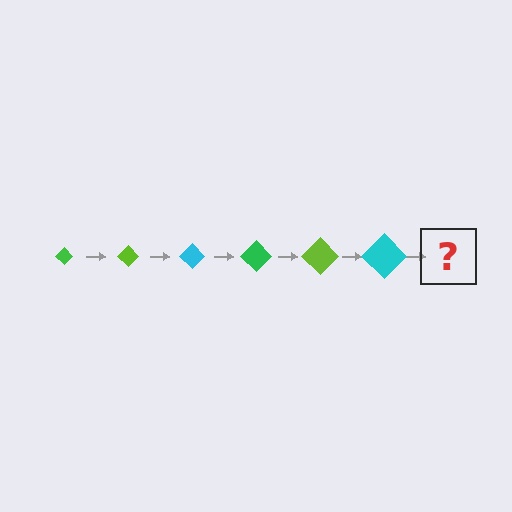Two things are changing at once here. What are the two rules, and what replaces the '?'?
The two rules are that the diamond grows larger each step and the color cycles through green, lime, and cyan. The '?' should be a green diamond, larger than the previous one.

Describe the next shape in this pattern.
It should be a green diamond, larger than the previous one.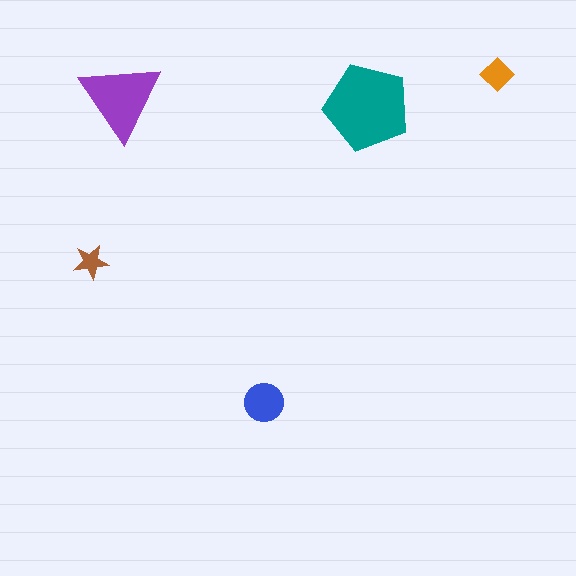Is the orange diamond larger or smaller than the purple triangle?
Smaller.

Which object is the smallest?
The brown star.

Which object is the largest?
The teal pentagon.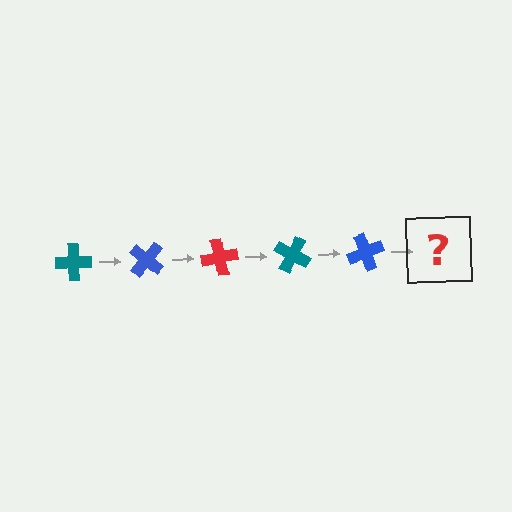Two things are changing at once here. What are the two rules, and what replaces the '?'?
The two rules are that it rotates 40 degrees each step and the color cycles through teal, blue, and red. The '?' should be a red cross, rotated 200 degrees from the start.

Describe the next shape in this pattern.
It should be a red cross, rotated 200 degrees from the start.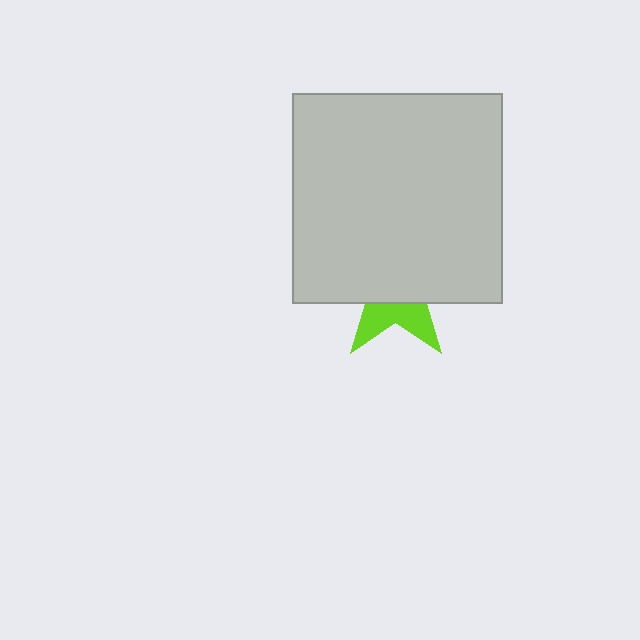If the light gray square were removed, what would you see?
You would see the complete lime star.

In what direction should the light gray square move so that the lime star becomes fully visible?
The light gray square should move up. That is the shortest direction to clear the overlap and leave the lime star fully visible.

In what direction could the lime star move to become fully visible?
The lime star could move down. That would shift it out from behind the light gray square entirely.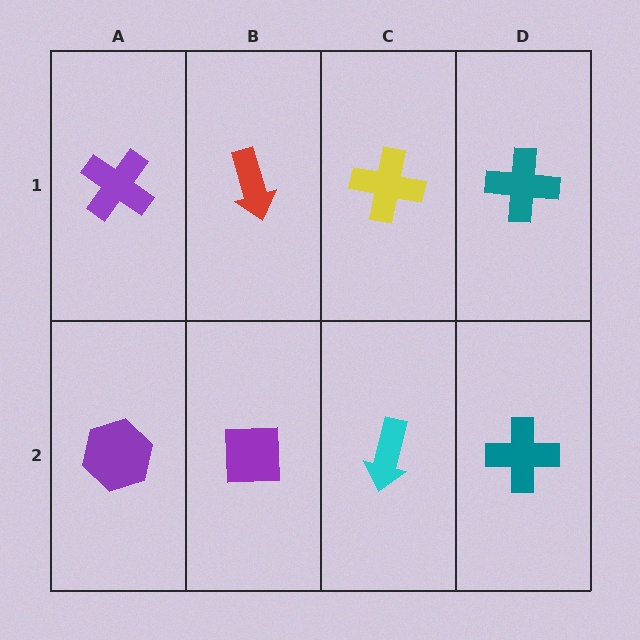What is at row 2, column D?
A teal cross.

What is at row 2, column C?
A cyan arrow.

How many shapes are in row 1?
4 shapes.